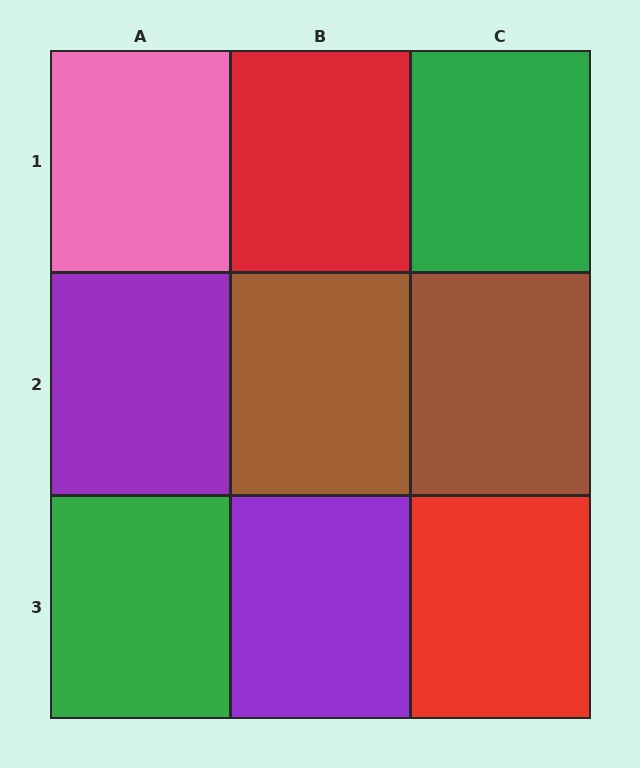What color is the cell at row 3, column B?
Purple.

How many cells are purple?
2 cells are purple.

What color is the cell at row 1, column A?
Pink.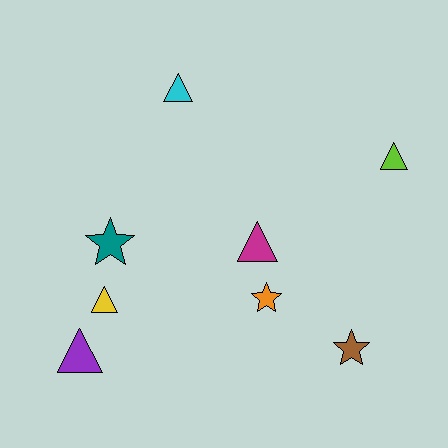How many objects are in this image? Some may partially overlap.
There are 8 objects.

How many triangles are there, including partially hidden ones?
There are 5 triangles.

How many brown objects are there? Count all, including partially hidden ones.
There is 1 brown object.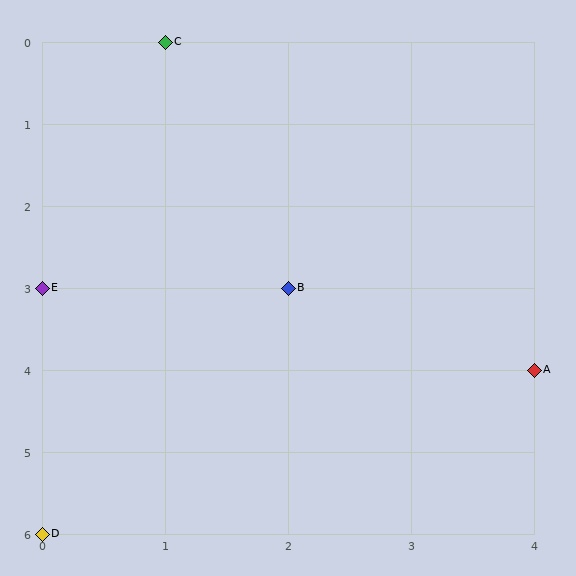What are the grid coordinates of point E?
Point E is at grid coordinates (0, 3).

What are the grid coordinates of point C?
Point C is at grid coordinates (1, 0).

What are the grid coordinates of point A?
Point A is at grid coordinates (4, 4).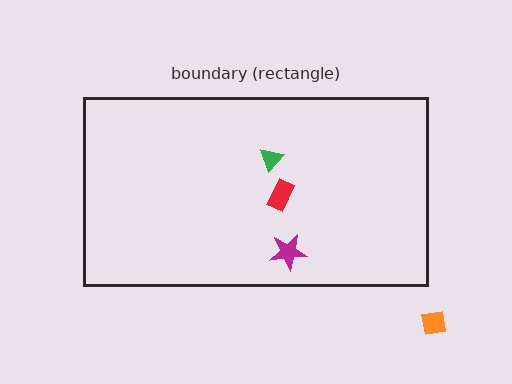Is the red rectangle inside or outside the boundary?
Inside.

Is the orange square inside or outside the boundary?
Outside.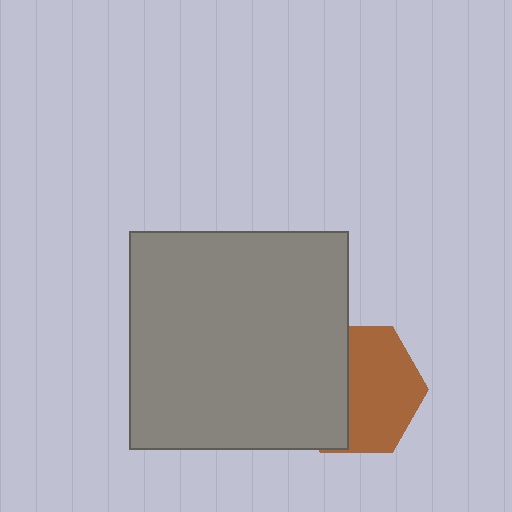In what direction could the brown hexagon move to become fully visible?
The brown hexagon could move right. That would shift it out from behind the gray square entirely.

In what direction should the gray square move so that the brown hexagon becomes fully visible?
The gray square should move left. That is the shortest direction to clear the overlap and leave the brown hexagon fully visible.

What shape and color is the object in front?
The object in front is a gray square.